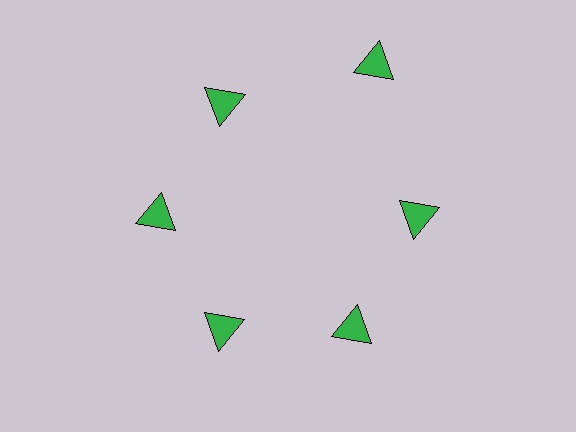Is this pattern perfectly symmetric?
No. The 6 green triangles are arranged in a ring, but one element near the 1 o'clock position is pushed outward from the center, breaking the 6-fold rotational symmetry.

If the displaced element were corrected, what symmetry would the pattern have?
It would have 6-fold rotational symmetry — the pattern would map onto itself every 60 degrees.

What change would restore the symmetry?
The symmetry would be restored by moving it inward, back onto the ring so that all 6 triangles sit at equal angles and equal distance from the center.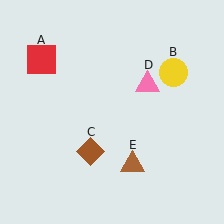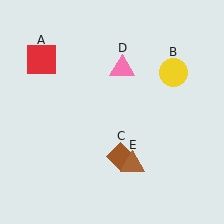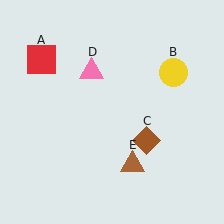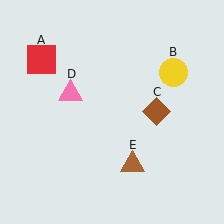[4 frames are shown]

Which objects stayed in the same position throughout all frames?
Red square (object A) and yellow circle (object B) and brown triangle (object E) remained stationary.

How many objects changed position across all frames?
2 objects changed position: brown diamond (object C), pink triangle (object D).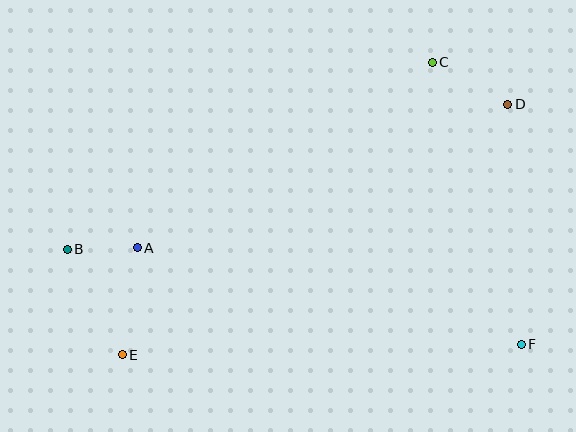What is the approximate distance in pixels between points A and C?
The distance between A and C is approximately 348 pixels.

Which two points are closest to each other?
Points A and B are closest to each other.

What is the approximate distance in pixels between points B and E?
The distance between B and E is approximately 119 pixels.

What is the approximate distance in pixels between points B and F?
The distance between B and F is approximately 464 pixels.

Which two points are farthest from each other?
Points B and D are farthest from each other.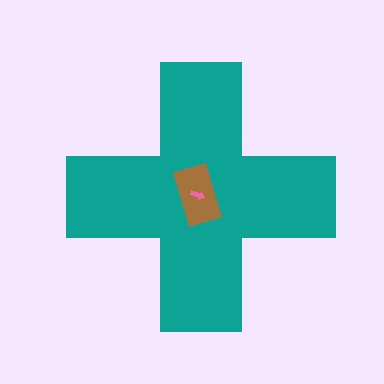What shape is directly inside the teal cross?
The brown rectangle.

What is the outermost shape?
The teal cross.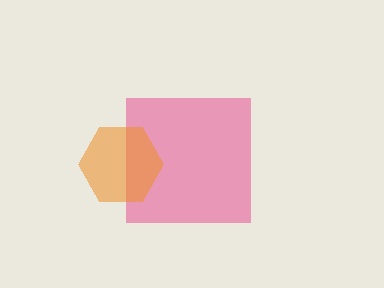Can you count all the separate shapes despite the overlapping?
Yes, there are 2 separate shapes.